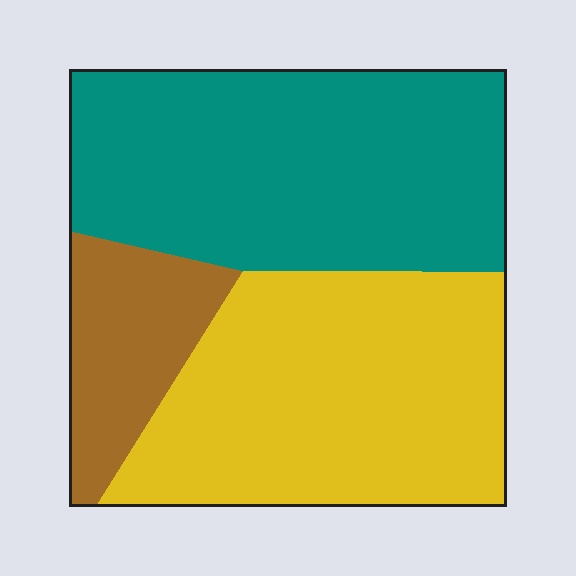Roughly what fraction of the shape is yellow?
Yellow covers 42% of the shape.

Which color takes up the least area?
Brown, at roughly 15%.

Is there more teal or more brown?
Teal.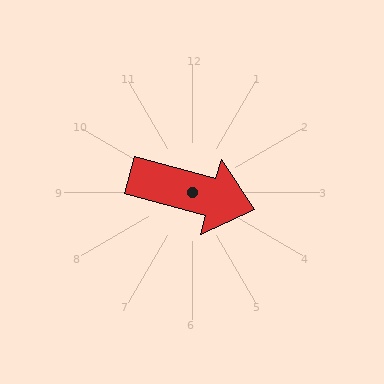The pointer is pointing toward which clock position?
Roughly 4 o'clock.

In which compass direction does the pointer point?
East.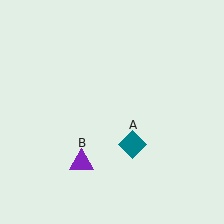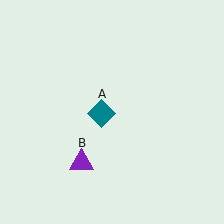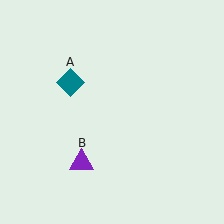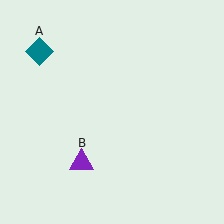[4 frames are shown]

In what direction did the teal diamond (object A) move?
The teal diamond (object A) moved up and to the left.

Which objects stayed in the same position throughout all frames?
Purple triangle (object B) remained stationary.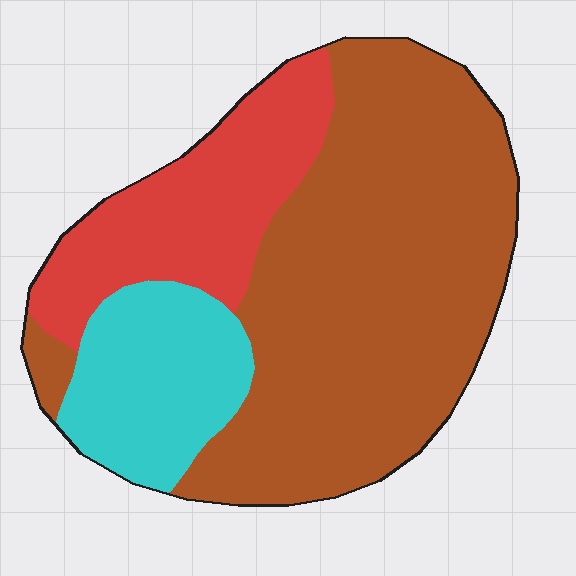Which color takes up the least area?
Cyan, at roughly 15%.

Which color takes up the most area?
Brown, at roughly 60%.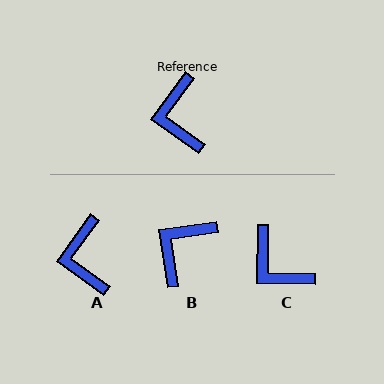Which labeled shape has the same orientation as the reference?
A.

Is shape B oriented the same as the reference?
No, it is off by about 46 degrees.